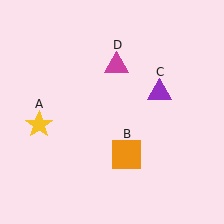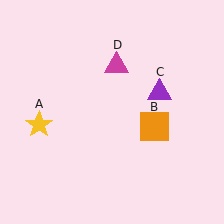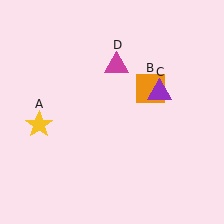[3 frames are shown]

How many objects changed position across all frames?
1 object changed position: orange square (object B).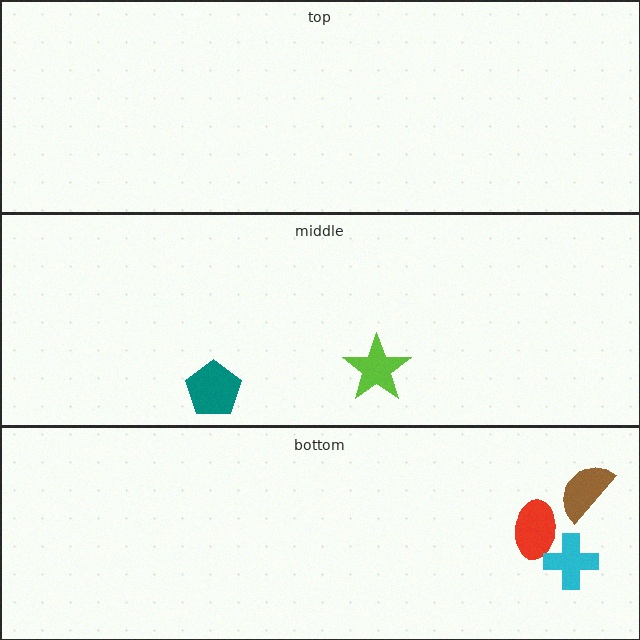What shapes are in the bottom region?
The red ellipse, the cyan cross, the brown semicircle.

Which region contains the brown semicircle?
The bottom region.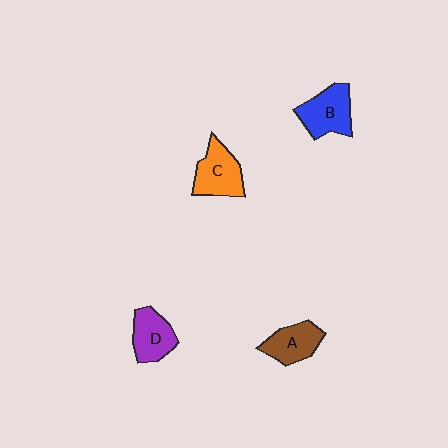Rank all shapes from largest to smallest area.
From largest to smallest: B (blue), C (orange), D (purple), A (brown).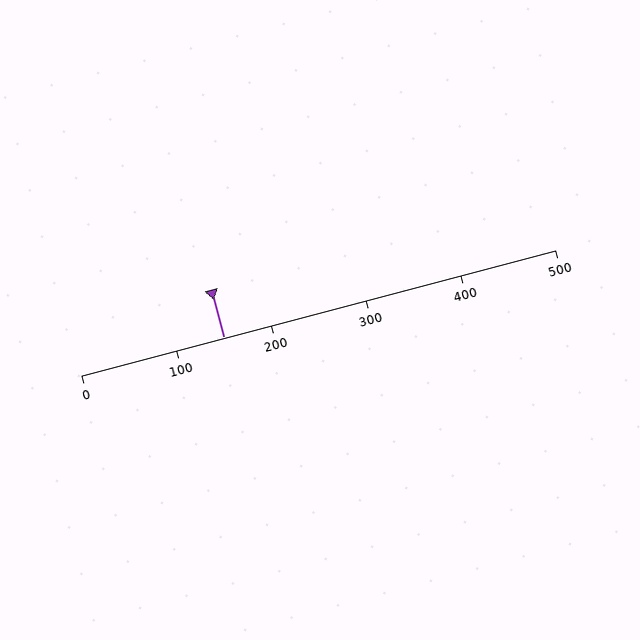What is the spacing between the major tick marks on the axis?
The major ticks are spaced 100 apart.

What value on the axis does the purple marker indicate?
The marker indicates approximately 150.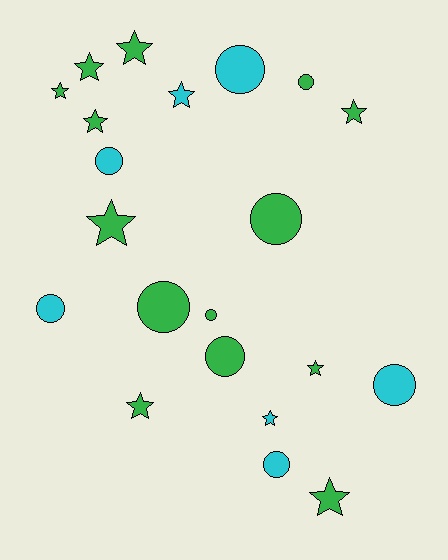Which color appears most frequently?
Green, with 14 objects.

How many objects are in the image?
There are 21 objects.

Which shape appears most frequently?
Star, with 11 objects.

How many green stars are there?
There are 9 green stars.